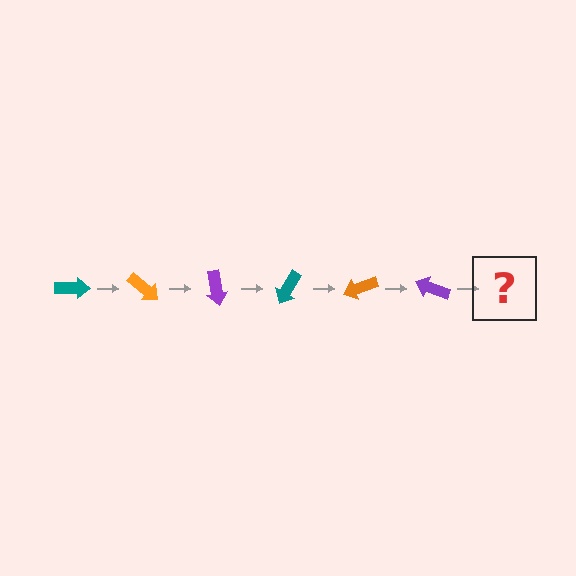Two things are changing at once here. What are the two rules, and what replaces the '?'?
The two rules are that it rotates 40 degrees each step and the color cycles through teal, orange, and purple. The '?' should be a teal arrow, rotated 240 degrees from the start.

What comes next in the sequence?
The next element should be a teal arrow, rotated 240 degrees from the start.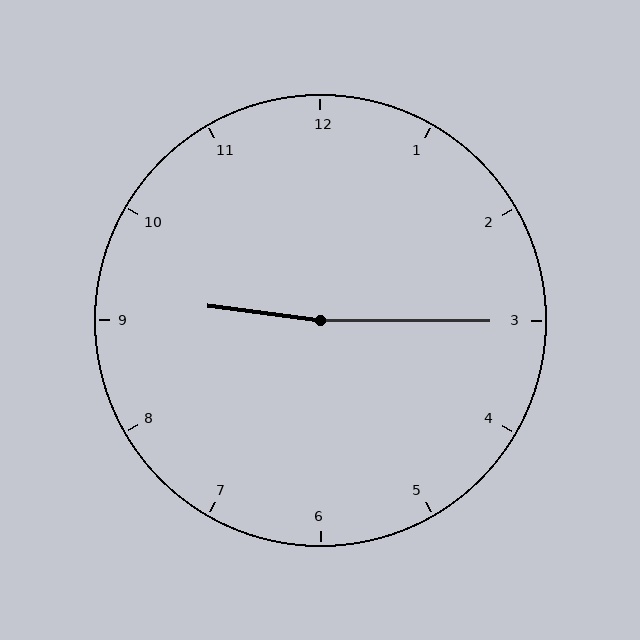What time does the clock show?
9:15.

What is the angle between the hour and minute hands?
Approximately 172 degrees.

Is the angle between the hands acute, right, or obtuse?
It is obtuse.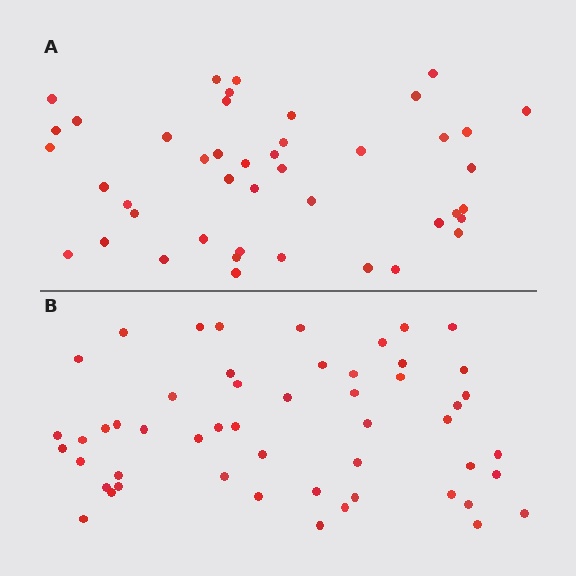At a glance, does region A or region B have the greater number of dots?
Region B (the bottom region) has more dots.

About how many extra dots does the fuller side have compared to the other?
Region B has roughly 8 or so more dots than region A.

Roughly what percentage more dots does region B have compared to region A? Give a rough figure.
About 20% more.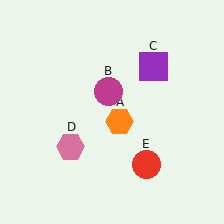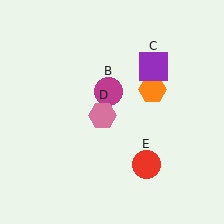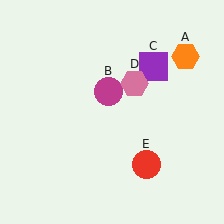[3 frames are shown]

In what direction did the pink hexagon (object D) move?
The pink hexagon (object D) moved up and to the right.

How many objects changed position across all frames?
2 objects changed position: orange hexagon (object A), pink hexagon (object D).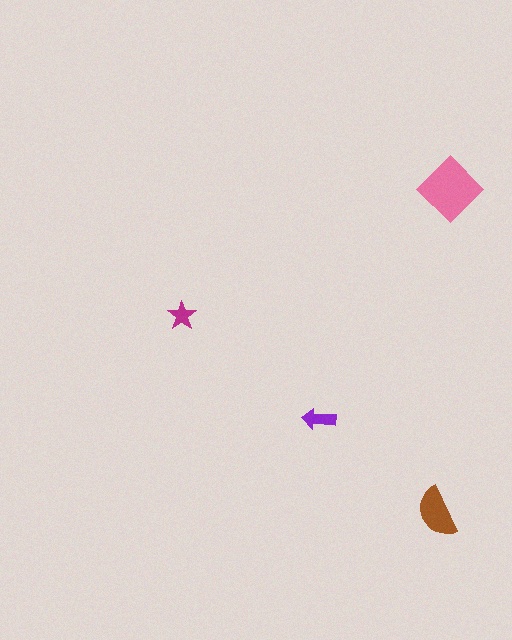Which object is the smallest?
The magenta star.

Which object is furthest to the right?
The pink diamond is rightmost.